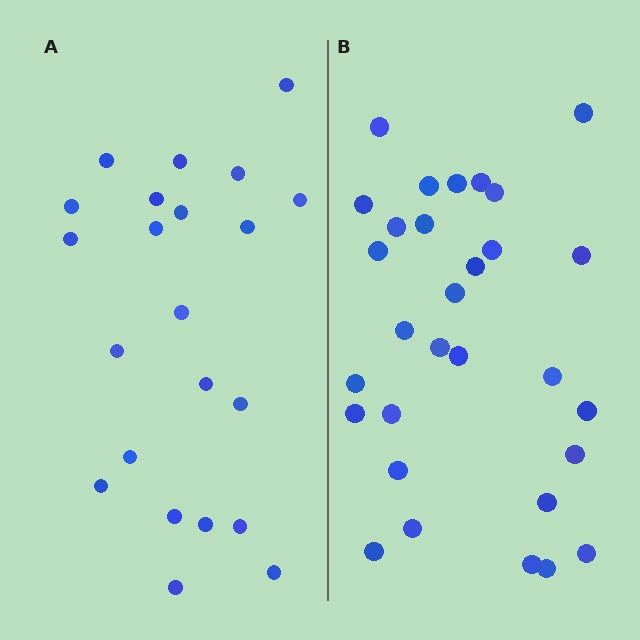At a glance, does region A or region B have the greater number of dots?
Region B (the right region) has more dots.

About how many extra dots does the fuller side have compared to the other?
Region B has roughly 8 or so more dots than region A.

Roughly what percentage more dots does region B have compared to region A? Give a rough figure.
About 35% more.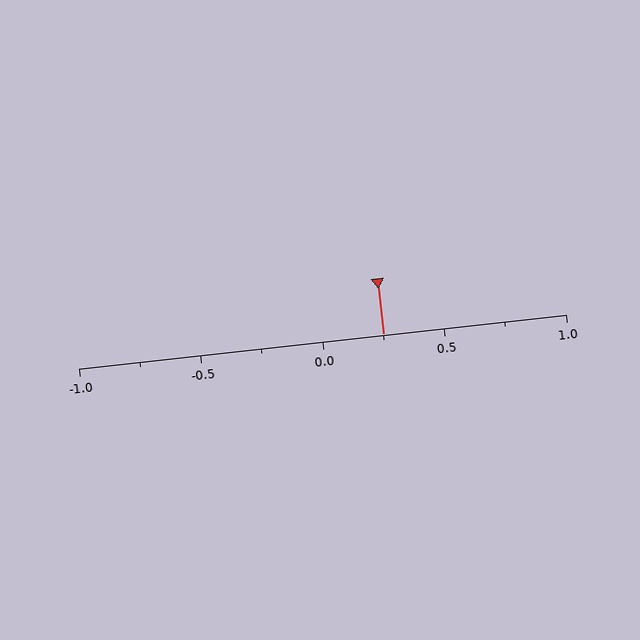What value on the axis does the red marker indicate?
The marker indicates approximately 0.25.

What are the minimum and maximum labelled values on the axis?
The axis runs from -1.0 to 1.0.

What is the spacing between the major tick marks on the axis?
The major ticks are spaced 0.5 apart.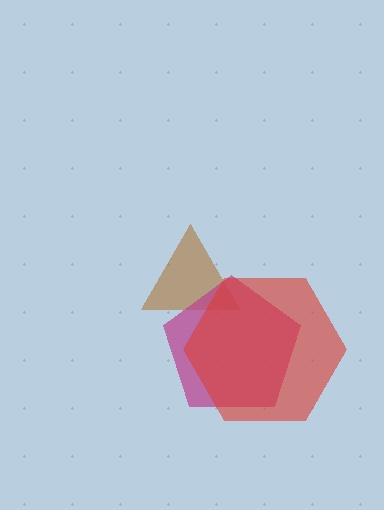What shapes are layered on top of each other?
The layered shapes are: a brown triangle, a magenta pentagon, a red hexagon.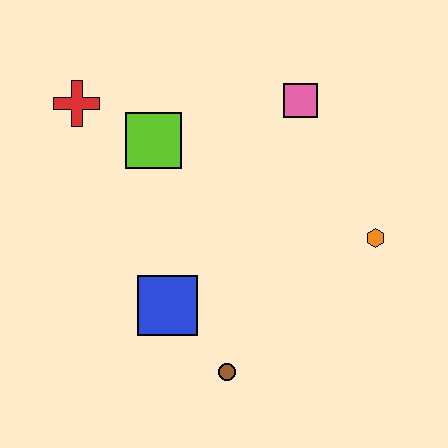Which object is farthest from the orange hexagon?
The red cross is farthest from the orange hexagon.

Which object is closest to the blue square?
The brown circle is closest to the blue square.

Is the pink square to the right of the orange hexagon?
No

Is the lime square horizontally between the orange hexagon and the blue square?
No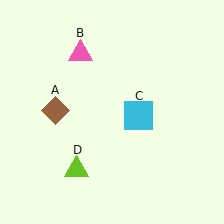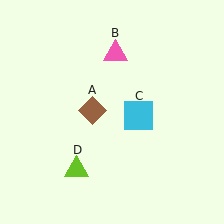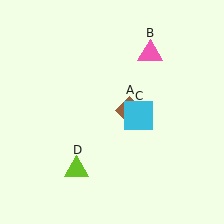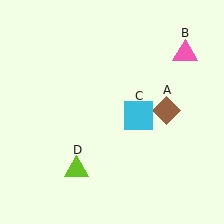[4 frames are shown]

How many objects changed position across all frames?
2 objects changed position: brown diamond (object A), pink triangle (object B).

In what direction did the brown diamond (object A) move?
The brown diamond (object A) moved right.